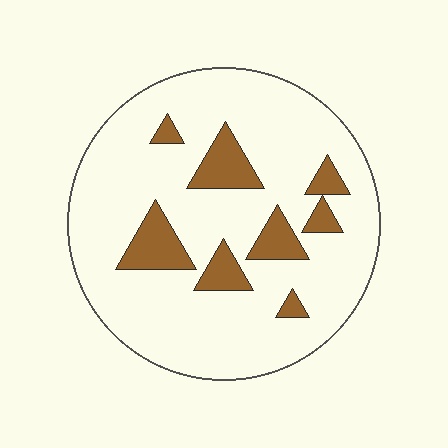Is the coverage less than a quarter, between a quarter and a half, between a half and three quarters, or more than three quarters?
Less than a quarter.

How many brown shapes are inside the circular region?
8.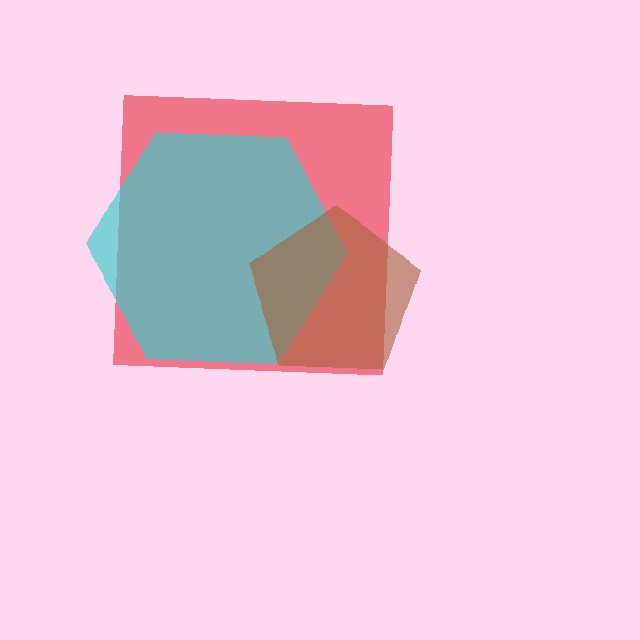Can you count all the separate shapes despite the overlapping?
Yes, there are 3 separate shapes.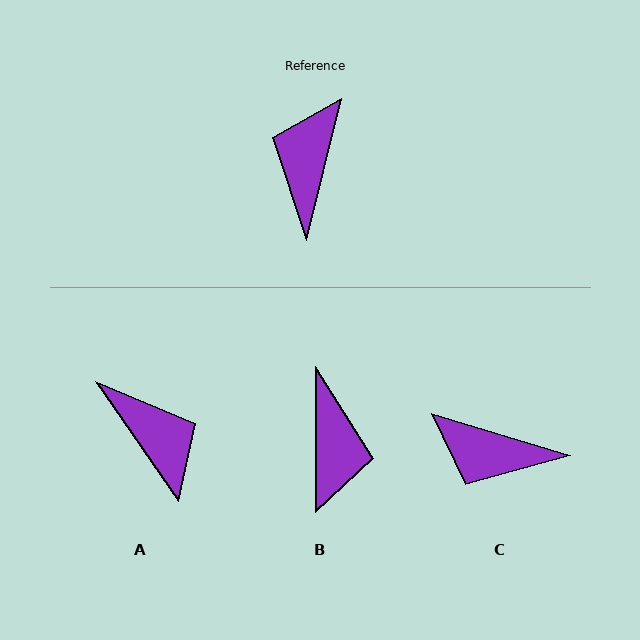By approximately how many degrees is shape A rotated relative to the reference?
Approximately 131 degrees clockwise.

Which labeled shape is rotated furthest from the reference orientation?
B, about 166 degrees away.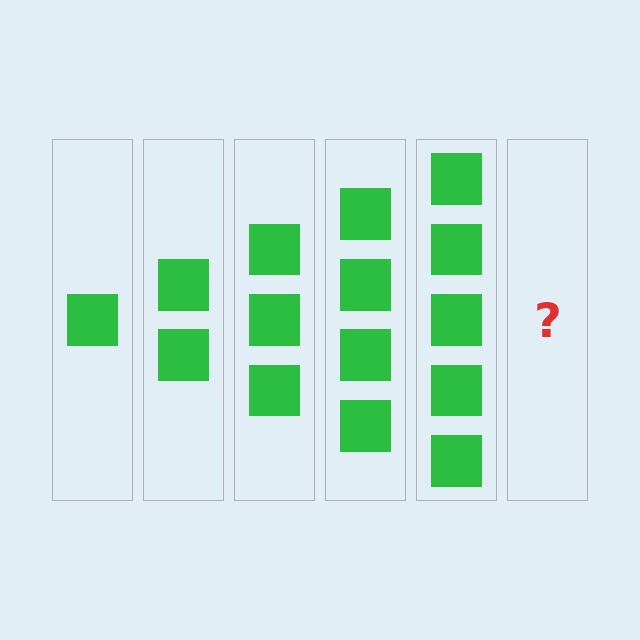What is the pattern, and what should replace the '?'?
The pattern is that each step adds one more square. The '?' should be 6 squares.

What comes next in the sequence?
The next element should be 6 squares.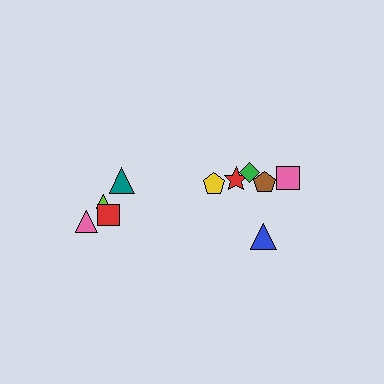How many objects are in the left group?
There are 4 objects.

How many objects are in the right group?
There are 6 objects.